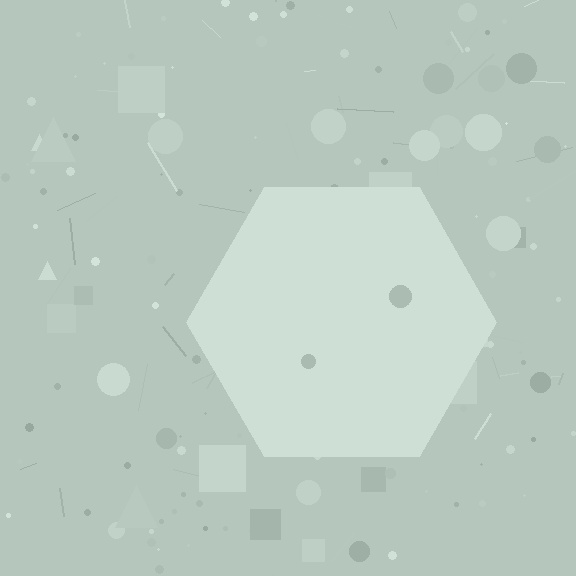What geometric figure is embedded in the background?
A hexagon is embedded in the background.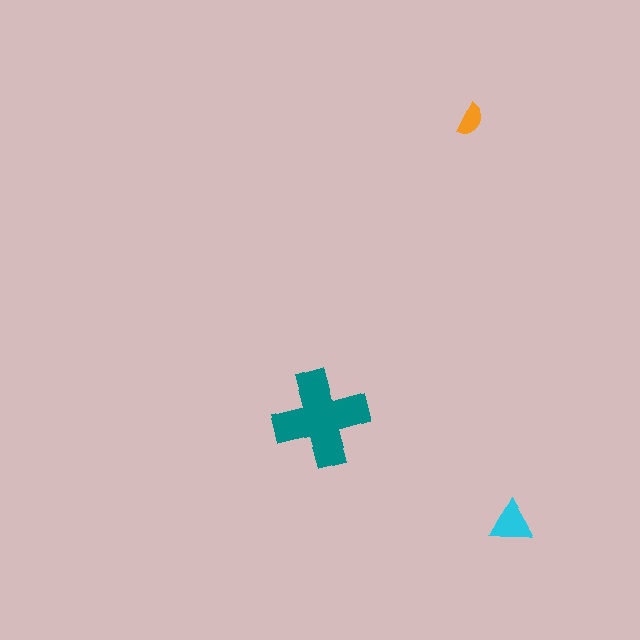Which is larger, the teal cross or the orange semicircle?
The teal cross.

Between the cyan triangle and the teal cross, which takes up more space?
The teal cross.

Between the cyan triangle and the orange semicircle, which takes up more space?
The cyan triangle.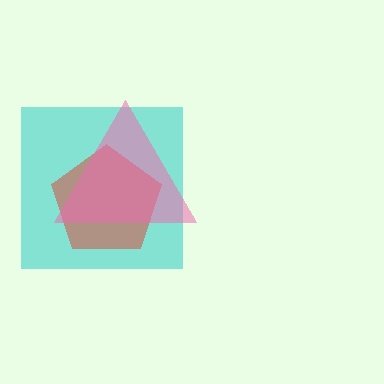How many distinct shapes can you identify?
There are 3 distinct shapes: a cyan square, a red pentagon, a pink triangle.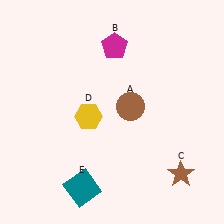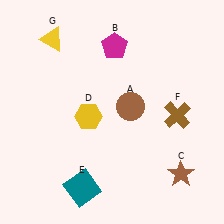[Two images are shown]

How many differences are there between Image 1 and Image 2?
There are 2 differences between the two images.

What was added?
A brown cross (F), a yellow triangle (G) were added in Image 2.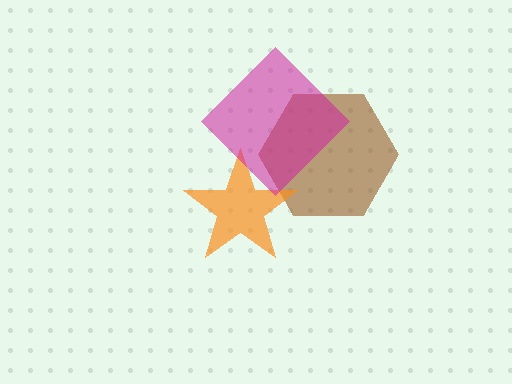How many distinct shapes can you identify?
There are 3 distinct shapes: a brown hexagon, an orange star, a magenta diamond.